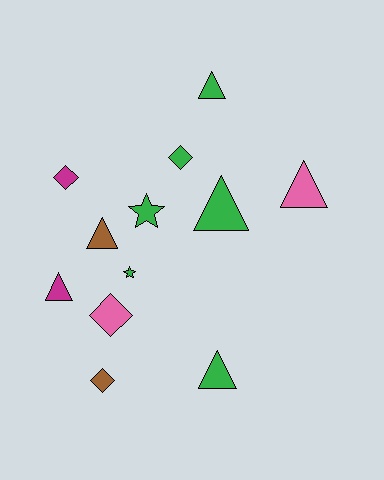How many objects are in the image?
There are 12 objects.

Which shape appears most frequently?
Triangle, with 6 objects.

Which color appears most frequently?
Green, with 6 objects.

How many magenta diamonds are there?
There is 1 magenta diamond.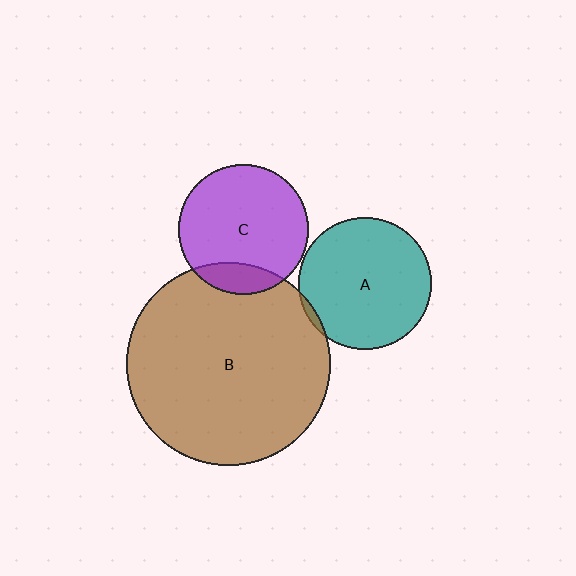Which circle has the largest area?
Circle B (brown).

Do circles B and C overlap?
Yes.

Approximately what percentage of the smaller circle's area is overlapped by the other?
Approximately 15%.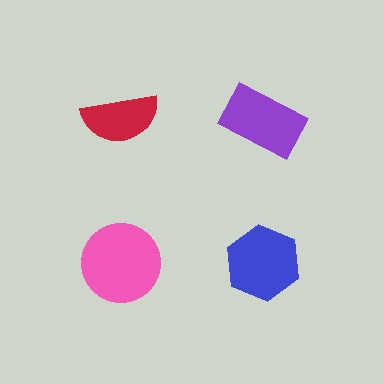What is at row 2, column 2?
A blue hexagon.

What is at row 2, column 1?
A pink circle.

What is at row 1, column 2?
A purple rectangle.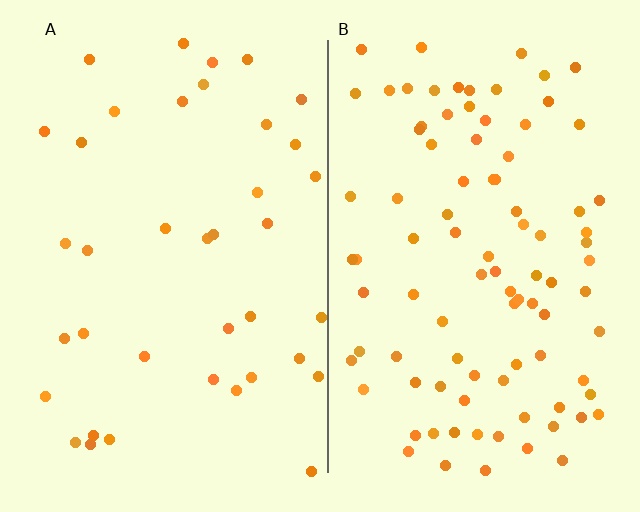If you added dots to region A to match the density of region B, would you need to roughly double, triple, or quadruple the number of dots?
Approximately double.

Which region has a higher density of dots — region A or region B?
B (the right).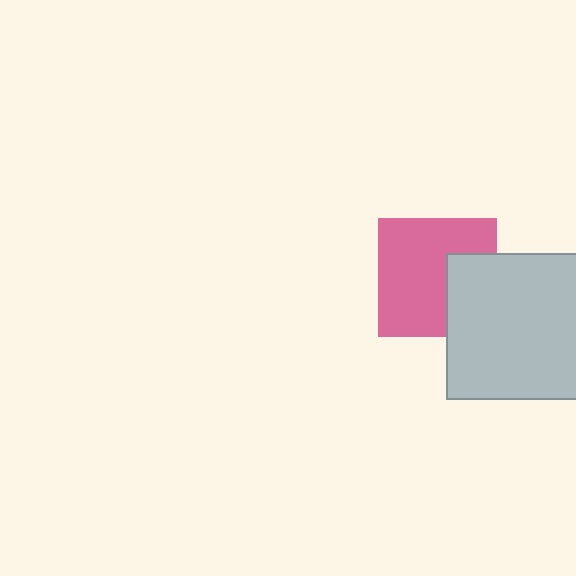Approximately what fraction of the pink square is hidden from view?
Roughly 30% of the pink square is hidden behind the light gray square.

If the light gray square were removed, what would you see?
You would see the complete pink square.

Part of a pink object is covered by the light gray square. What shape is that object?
It is a square.